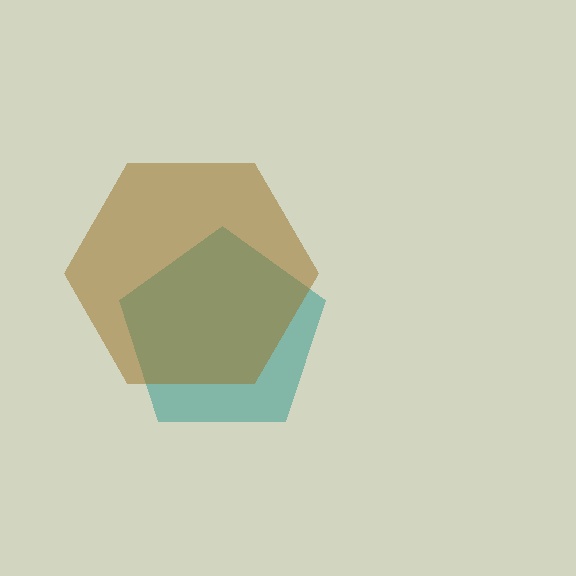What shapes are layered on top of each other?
The layered shapes are: a teal pentagon, a brown hexagon.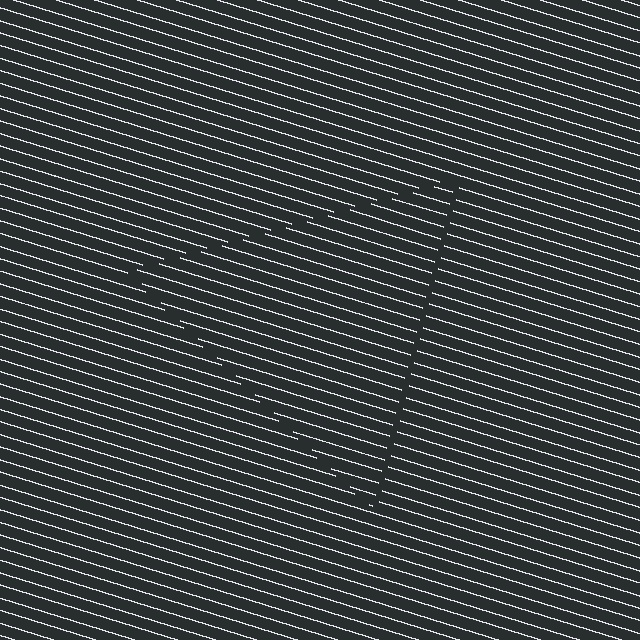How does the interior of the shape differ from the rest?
The interior of the shape contains the same grating, shifted by half a period — the contour is defined by the phase discontinuity where line-ends from the inner and outer gratings abut.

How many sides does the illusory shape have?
3 sides — the line-ends trace a triangle.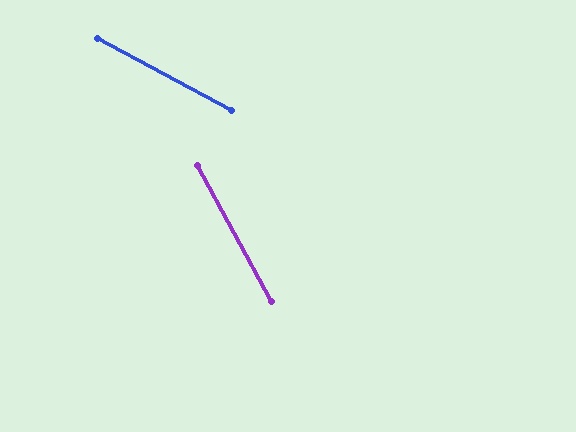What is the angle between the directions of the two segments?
Approximately 33 degrees.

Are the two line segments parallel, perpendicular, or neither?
Neither parallel nor perpendicular — they differ by about 33°.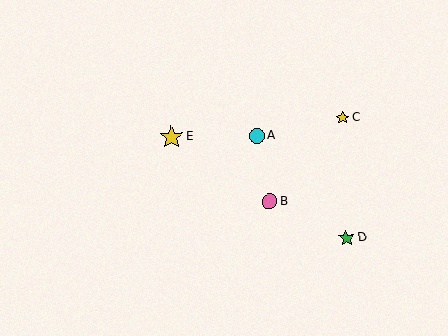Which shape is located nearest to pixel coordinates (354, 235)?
The green star (labeled D) at (346, 238) is nearest to that location.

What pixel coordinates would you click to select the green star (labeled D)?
Click at (346, 238) to select the green star D.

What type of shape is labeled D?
Shape D is a green star.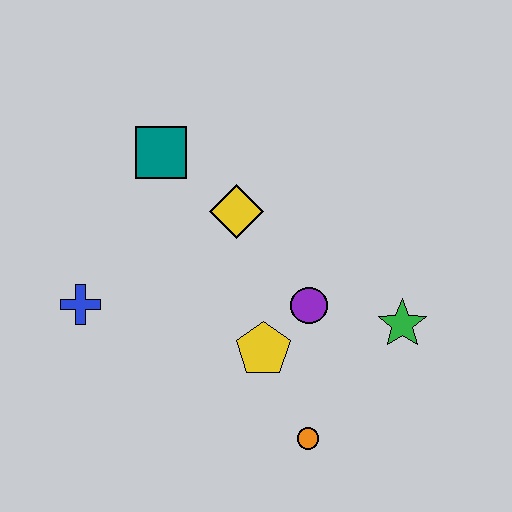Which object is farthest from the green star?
The blue cross is farthest from the green star.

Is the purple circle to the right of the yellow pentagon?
Yes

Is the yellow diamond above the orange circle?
Yes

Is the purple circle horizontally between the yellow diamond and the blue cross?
No